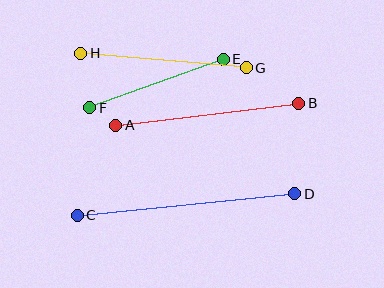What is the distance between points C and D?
The distance is approximately 218 pixels.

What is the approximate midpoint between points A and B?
The midpoint is at approximately (207, 114) pixels.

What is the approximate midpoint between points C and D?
The midpoint is at approximately (186, 204) pixels.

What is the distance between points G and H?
The distance is approximately 166 pixels.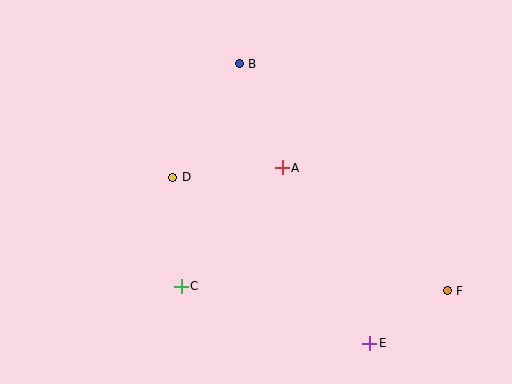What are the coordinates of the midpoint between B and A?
The midpoint between B and A is at (261, 116).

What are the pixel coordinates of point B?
Point B is at (239, 64).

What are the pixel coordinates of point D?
Point D is at (173, 177).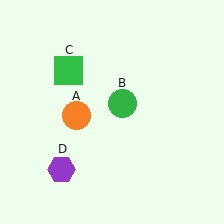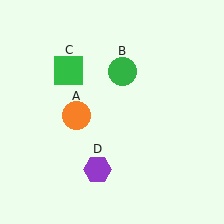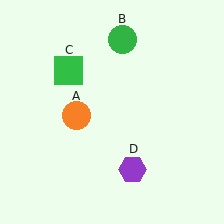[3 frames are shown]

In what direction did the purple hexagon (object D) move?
The purple hexagon (object D) moved right.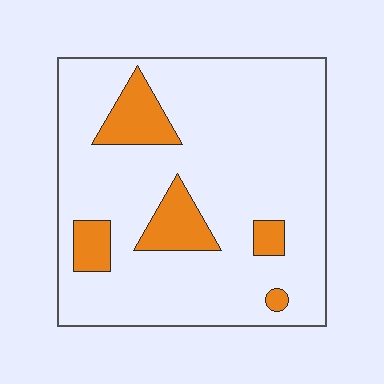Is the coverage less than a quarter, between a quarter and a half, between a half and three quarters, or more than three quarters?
Less than a quarter.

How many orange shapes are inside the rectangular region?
5.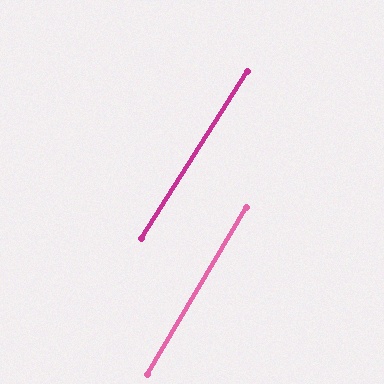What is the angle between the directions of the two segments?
Approximately 2 degrees.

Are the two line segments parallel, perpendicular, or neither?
Parallel — their directions differ by only 1.8°.